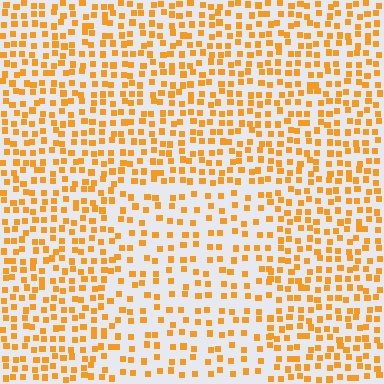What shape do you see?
I see a rectangle.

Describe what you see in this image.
The image contains small orange elements arranged at two different densities. A rectangle-shaped region is visible where the elements are less densely packed than the surrounding area.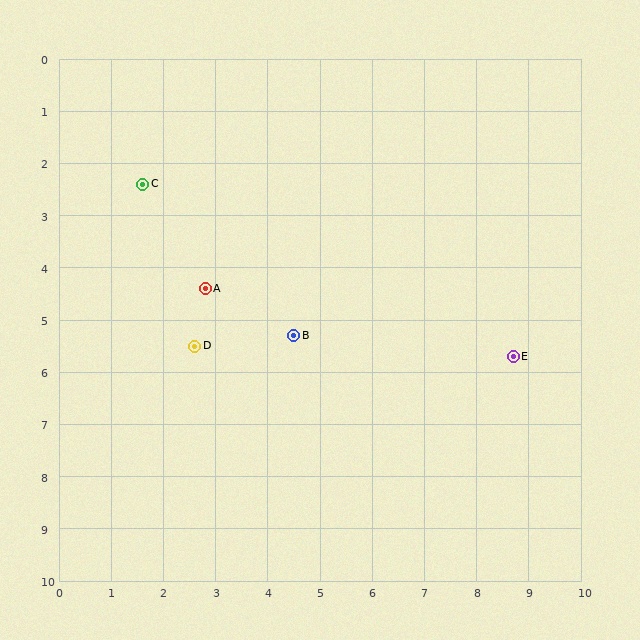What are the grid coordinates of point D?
Point D is at approximately (2.6, 5.5).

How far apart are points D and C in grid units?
Points D and C are about 3.3 grid units apart.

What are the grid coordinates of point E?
Point E is at approximately (8.7, 5.7).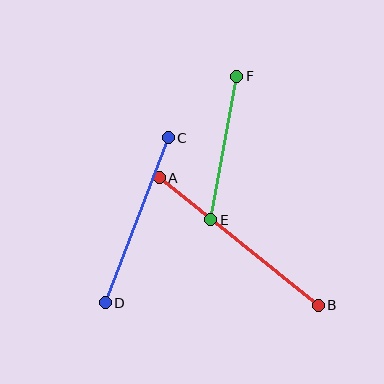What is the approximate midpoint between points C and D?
The midpoint is at approximately (137, 220) pixels.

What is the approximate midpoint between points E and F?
The midpoint is at approximately (224, 148) pixels.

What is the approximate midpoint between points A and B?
The midpoint is at approximately (239, 241) pixels.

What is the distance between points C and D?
The distance is approximately 176 pixels.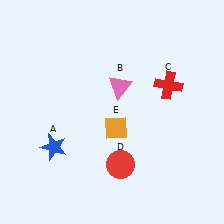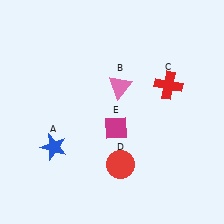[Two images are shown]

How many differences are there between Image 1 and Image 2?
There is 1 difference between the two images.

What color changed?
The diamond (E) changed from orange in Image 1 to magenta in Image 2.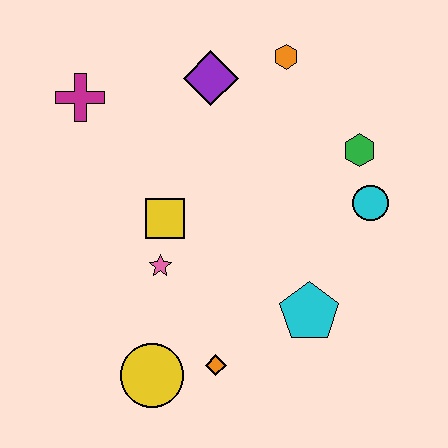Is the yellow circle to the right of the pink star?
No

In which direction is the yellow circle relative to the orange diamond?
The yellow circle is to the left of the orange diamond.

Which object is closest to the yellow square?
The pink star is closest to the yellow square.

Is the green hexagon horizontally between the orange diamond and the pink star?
No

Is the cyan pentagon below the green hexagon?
Yes